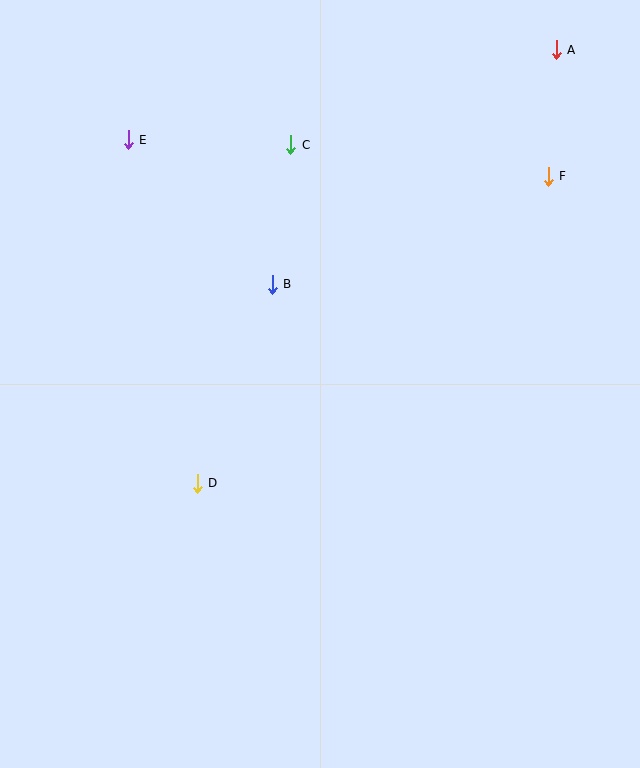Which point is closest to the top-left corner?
Point E is closest to the top-left corner.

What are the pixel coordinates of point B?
Point B is at (272, 285).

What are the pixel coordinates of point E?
Point E is at (128, 140).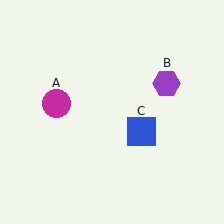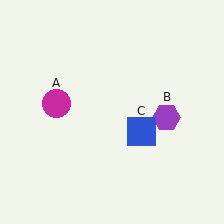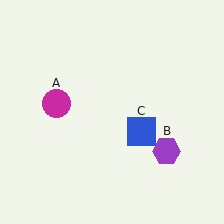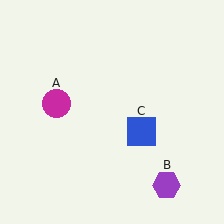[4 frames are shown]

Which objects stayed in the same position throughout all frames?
Magenta circle (object A) and blue square (object C) remained stationary.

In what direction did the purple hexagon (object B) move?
The purple hexagon (object B) moved down.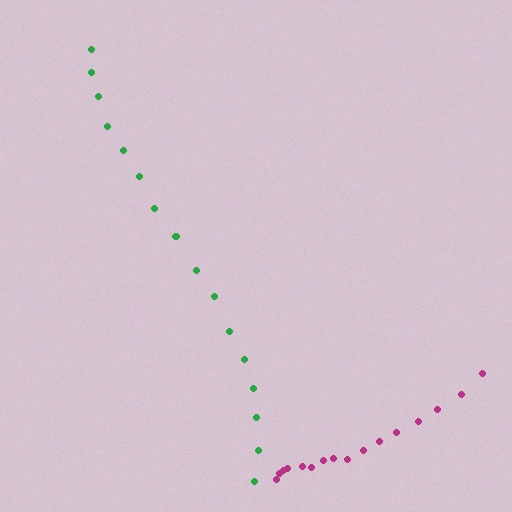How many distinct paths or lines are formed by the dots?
There are 2 distinct paths.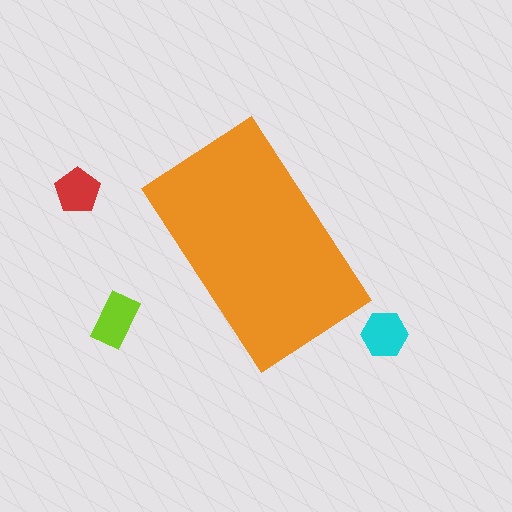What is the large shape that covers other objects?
An orange rectangle.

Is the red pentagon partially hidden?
No, the red pentagon is fully visible.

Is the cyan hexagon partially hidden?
No, the cyan hexagon is fully visible.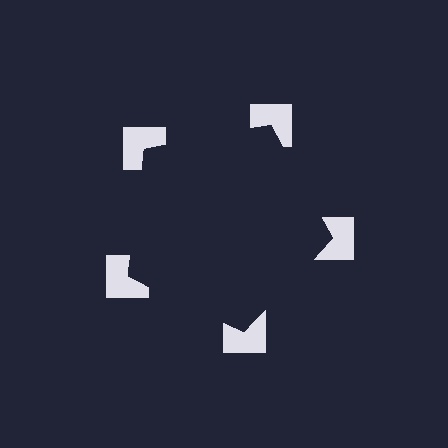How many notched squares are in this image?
There are 5 — one at each vertex of the illusory pentagon.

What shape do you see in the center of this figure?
An illusory pentagon — its edges are inferred from the aligned wedge cuts in the notched squares, not physically drawn.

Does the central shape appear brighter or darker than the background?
It typically appears slightly darker than the background, even though no actual brightness change is drawn.